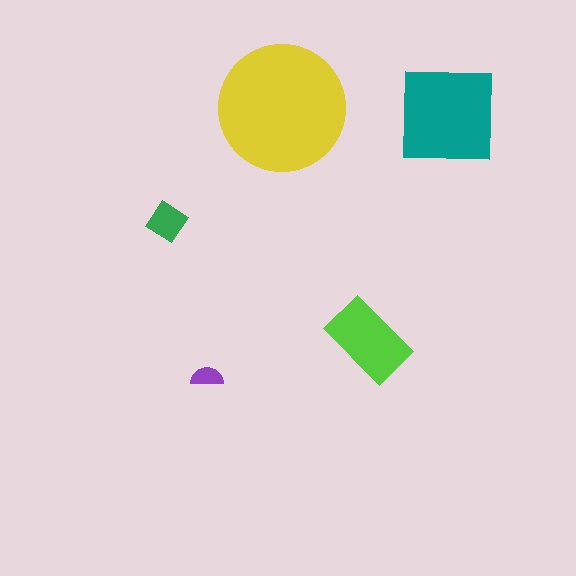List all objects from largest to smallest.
The yellow circle, the teal square, the lime rectangle, the green diamond, the purple semicircle.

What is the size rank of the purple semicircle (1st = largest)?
5th.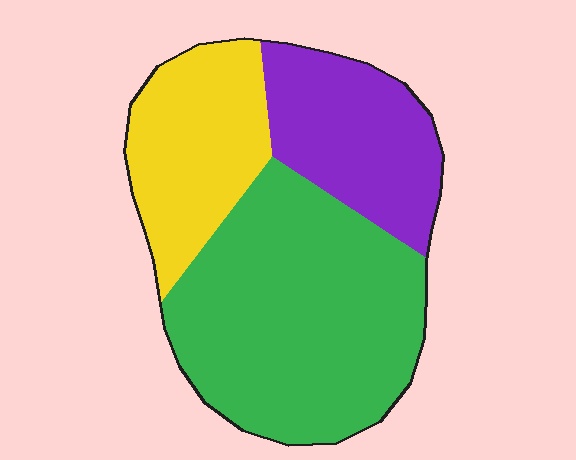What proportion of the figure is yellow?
Yellow covers 24% of the figure.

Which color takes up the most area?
Green, at roughly 50%.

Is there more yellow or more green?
Green.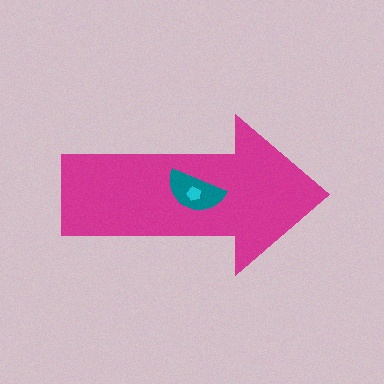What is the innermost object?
The cyan pentagon.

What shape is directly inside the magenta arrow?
The teal semicircle.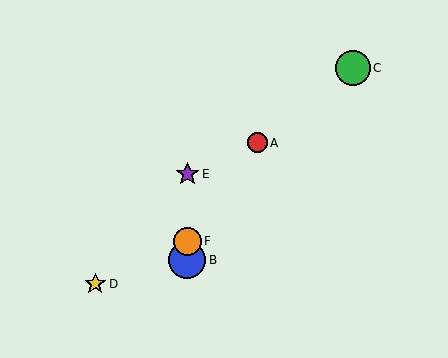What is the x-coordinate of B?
Object B is at x≈187.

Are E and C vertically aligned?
No, E is at x≈187 and C is at x≈353.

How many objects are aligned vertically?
3 objects (B, E, F) are aligned vertically.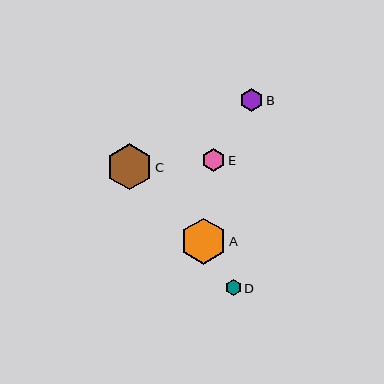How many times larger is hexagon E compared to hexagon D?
Hexagon E is approximately 1.5 times the size of hexagon D.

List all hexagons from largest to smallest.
From largest to smallest: A, C, E, B, D.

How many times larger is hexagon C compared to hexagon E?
Hexagon C is approximately 2.0 times the size of hexagon E.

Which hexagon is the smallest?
Hexagon D is the smallest with a size of approximately 15 pixels.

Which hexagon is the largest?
Hexagon A is the largest with a size of approximately 46 pixels.